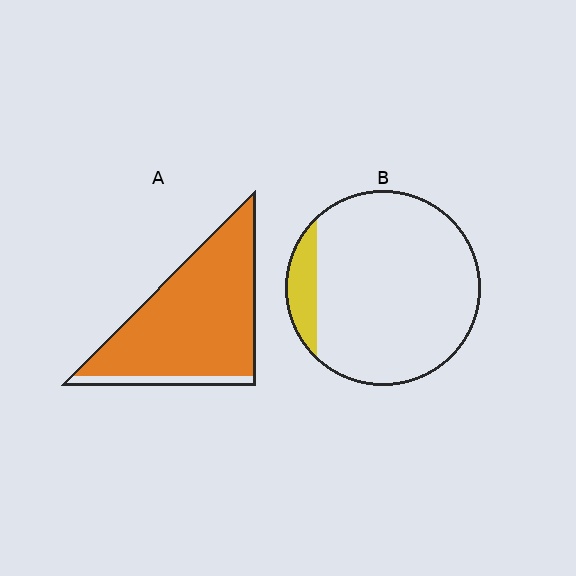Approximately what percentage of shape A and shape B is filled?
A is approximately 90% and B is approximately 10%.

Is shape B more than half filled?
No.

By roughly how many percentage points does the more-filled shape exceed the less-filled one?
By roughly 80 percentage points (A over B).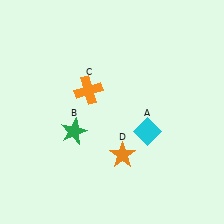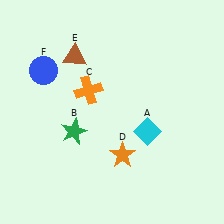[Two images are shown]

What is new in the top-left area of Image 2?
A brown triangle (E) was added in the top-left area of Image 2.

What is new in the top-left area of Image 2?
A blue circle (F) was added in the top-left area of Image 2.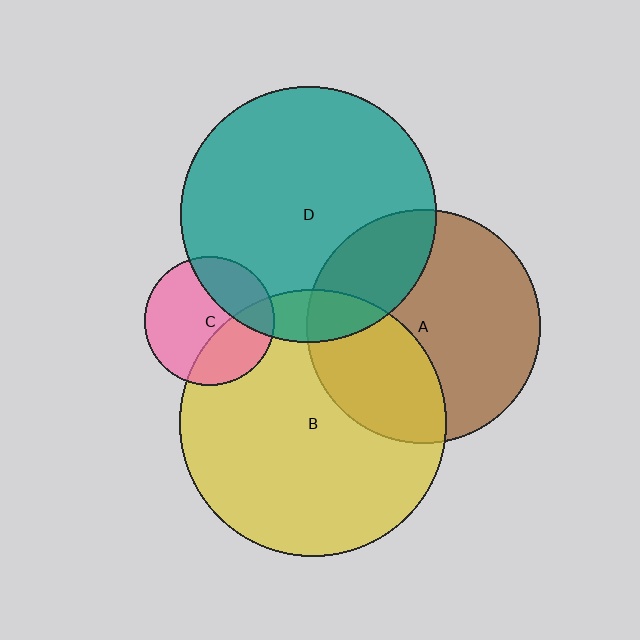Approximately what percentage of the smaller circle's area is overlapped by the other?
Approximately 35%.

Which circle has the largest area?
Circle B (yellow).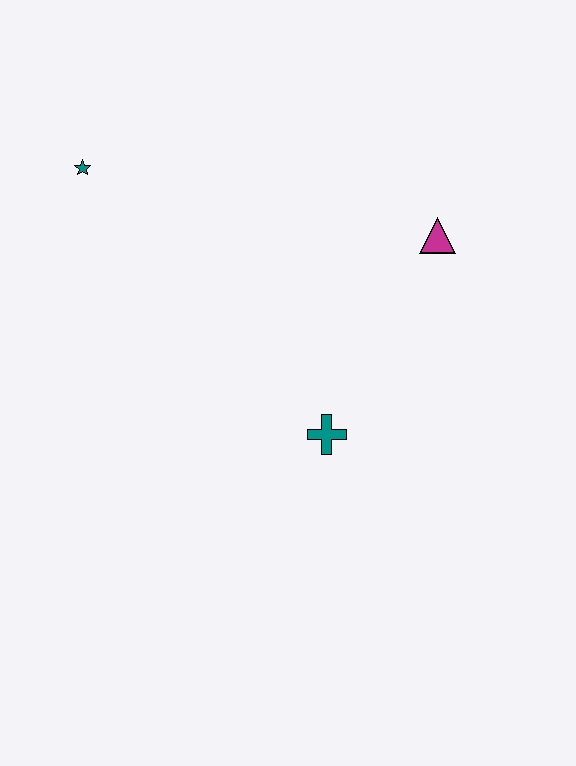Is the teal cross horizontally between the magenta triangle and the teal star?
Yes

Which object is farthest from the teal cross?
The teal star is farthest from the teal cross.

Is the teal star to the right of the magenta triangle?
No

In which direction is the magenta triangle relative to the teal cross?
The magenta triangle is above the teal cross.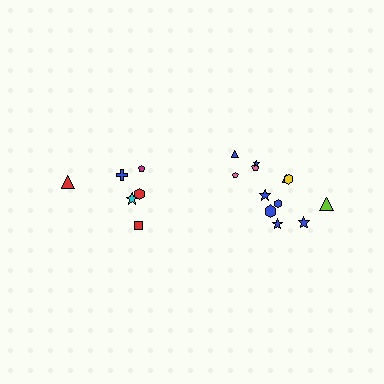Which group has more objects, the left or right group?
The right group.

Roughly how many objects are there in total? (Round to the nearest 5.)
Roughly 20 objects in total.